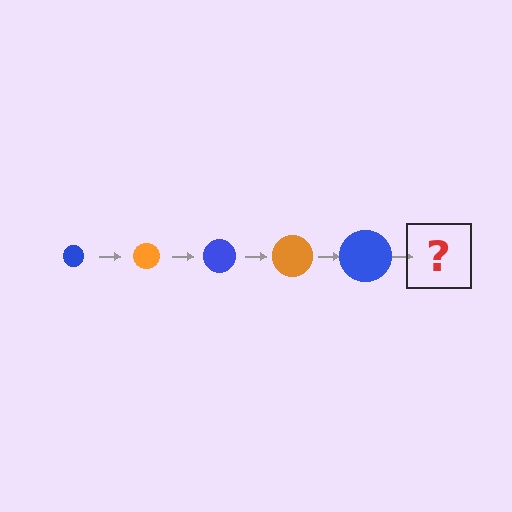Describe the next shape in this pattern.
It should be an orange circle, larger than the previous one.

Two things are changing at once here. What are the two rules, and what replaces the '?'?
The two rules are that the circle grows larger each step and the color cycles through blue and orange. The '?' should be an orange circle, larger than the previous one.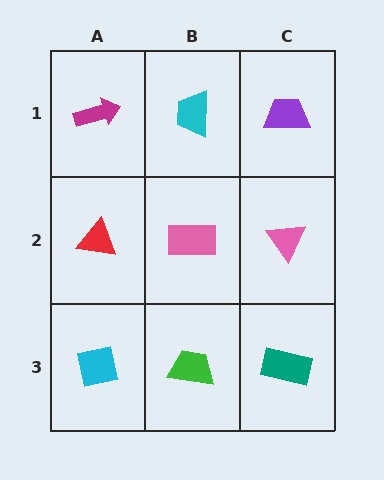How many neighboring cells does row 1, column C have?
2.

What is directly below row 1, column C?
A pink triangle.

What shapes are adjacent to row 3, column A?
A red triangle (row 2, column A), a green trapezoid (row 3, column B).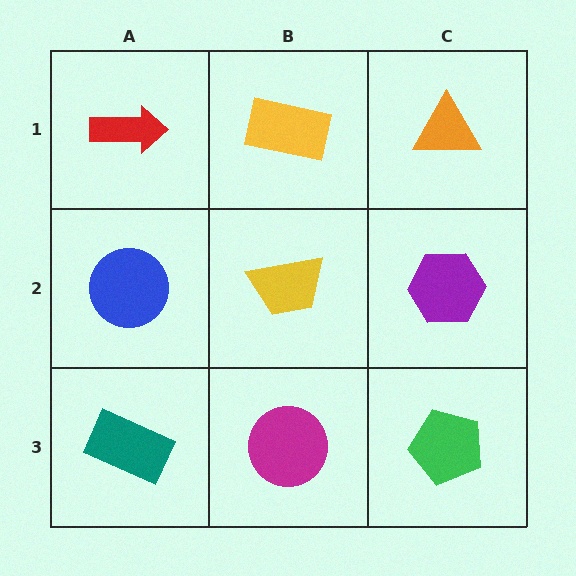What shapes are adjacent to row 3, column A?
A blue circle (row 2, column A), a magenta circle (row 3, column B).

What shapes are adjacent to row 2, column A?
A red arrow (row 1, column A), a teal rectangle (row 3, column A), a yellow trapezoid (row 2, column B).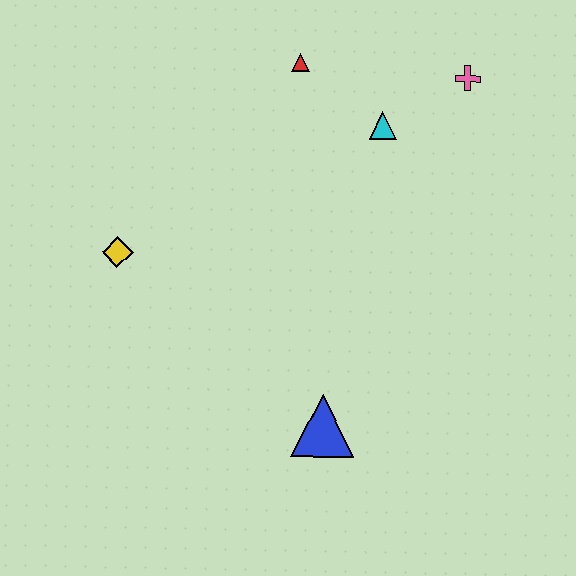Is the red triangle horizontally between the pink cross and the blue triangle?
No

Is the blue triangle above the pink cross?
No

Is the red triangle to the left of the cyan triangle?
Yes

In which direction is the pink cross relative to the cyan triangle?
The pink cross is to the right of the cyan triangle.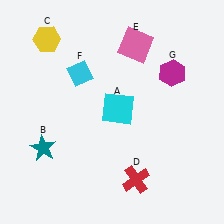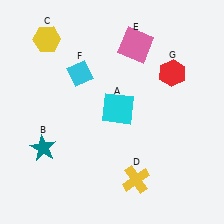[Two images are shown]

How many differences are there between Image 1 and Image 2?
There are 2 differences between the two images.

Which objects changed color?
D changed from red to yellow. G changed from magenta to red.